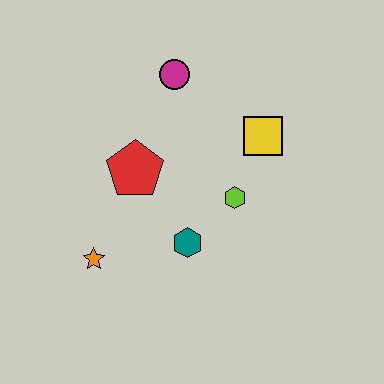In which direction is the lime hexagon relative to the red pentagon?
The lime hexagon is to the right of the red pentagon.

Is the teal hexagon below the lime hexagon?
Yes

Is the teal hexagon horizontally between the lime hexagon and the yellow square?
No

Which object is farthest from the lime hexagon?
The orange star is farthest from the lime hexagon.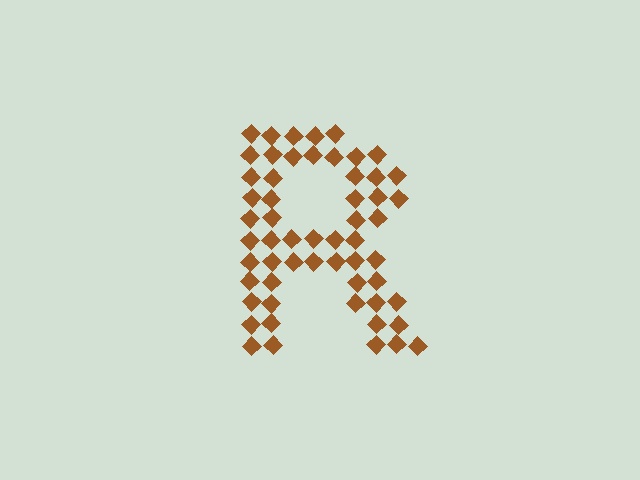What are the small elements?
The small elements are diamonds.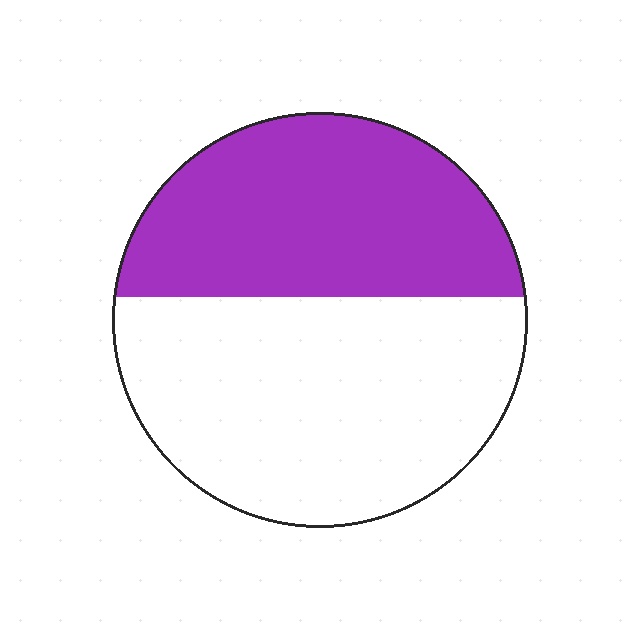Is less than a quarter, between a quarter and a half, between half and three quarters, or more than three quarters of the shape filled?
Between a quarter and a half.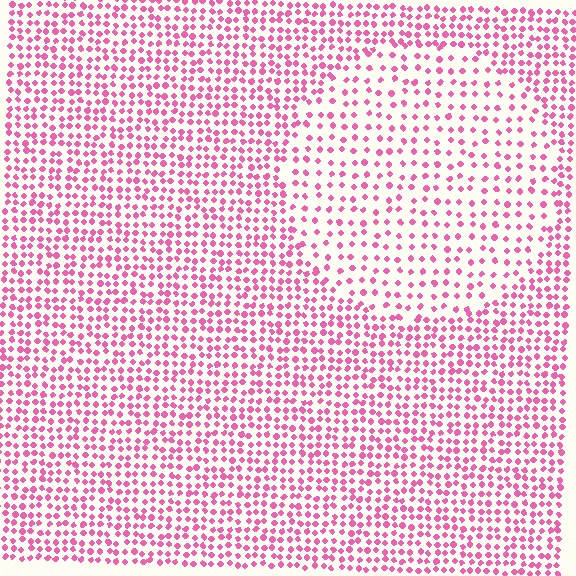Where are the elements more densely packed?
The elements are more densely packed outside the circle boundary.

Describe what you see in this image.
The image contains small pink elements arranged at two different densities. A circle-shaped region is visible where the elements are less densely packed than the surrounding area.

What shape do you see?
I see a circle.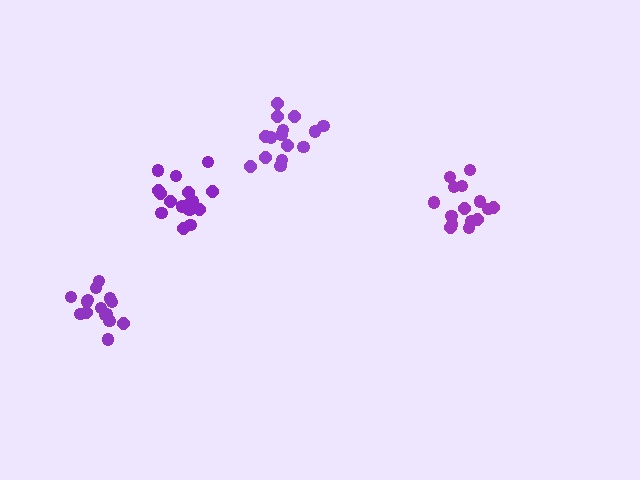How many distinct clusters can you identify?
There are 4 distinct clusters.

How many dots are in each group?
Group 1: 15 dots, Group 2: 15 dots, Group 3: 16 dots, Group 4: 16 dots (62 total).